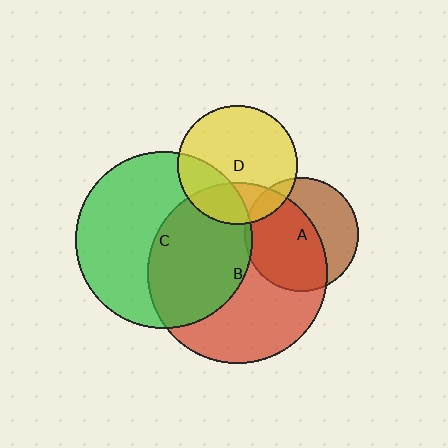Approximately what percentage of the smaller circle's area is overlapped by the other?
Approximately 25%.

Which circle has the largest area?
Circle B (red).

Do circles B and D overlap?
Yes.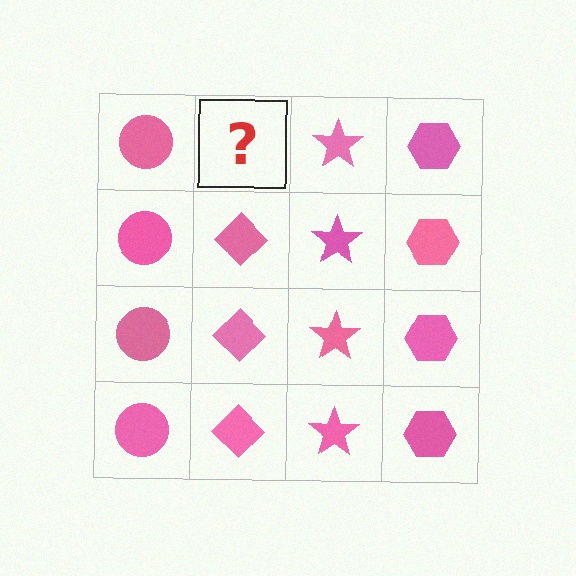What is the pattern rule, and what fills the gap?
The rule is that each column has a consistent shape. The gap should be filled with a pink diamond.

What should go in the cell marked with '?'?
The missing cell should contain a pink diamond.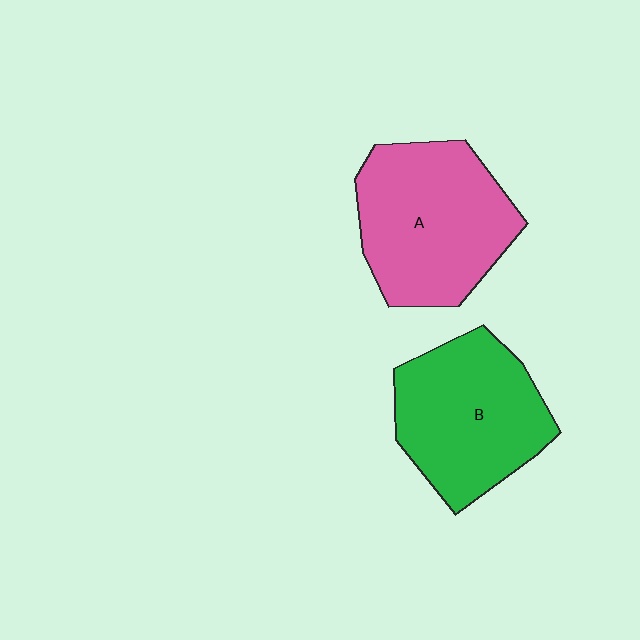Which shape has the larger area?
Shape A (pink).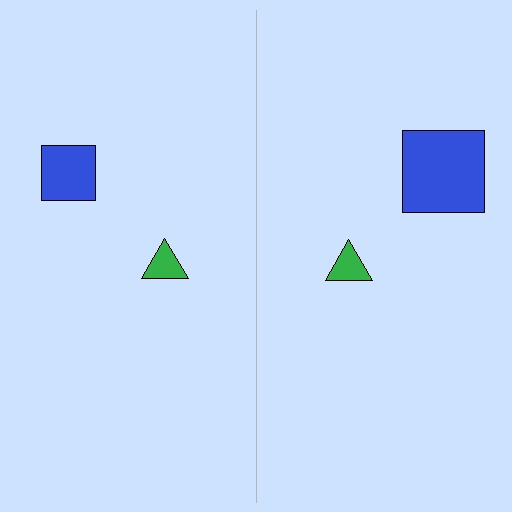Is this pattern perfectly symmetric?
No, the pattern is not perfectly symmetric. The blue square on the right side has a different size than its mirror counterpart.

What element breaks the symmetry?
The blue square on the right side has a different size than its mirror counterpart.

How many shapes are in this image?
There are 4 shapes in this image.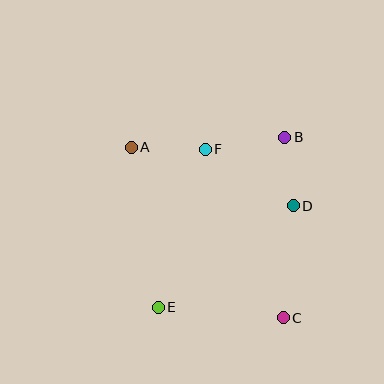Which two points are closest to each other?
Points B and D are closest to each other.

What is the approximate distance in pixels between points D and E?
The distance between D and E is approximately 169 pixels.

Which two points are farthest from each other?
Points A and C are farthest from each other.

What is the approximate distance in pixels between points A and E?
The distance between A and E is approximately 162 pixels.